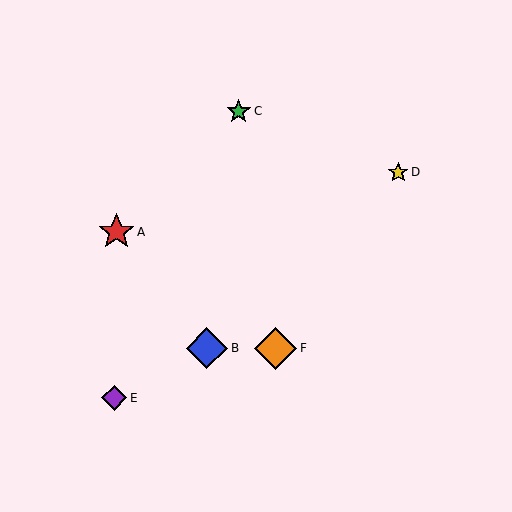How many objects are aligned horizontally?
2 objects (B, F) are aligned horizontally.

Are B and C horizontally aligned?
No, B is at y≈348 and C is at y≈111.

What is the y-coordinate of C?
Object C is at y≈111.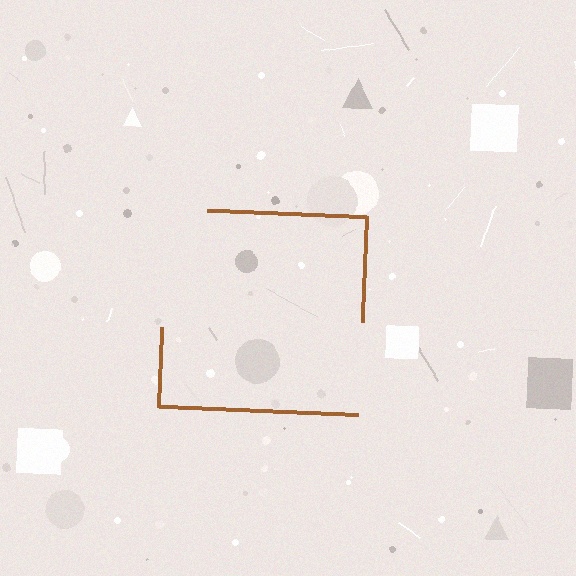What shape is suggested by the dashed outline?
The dashed outline suggests a square.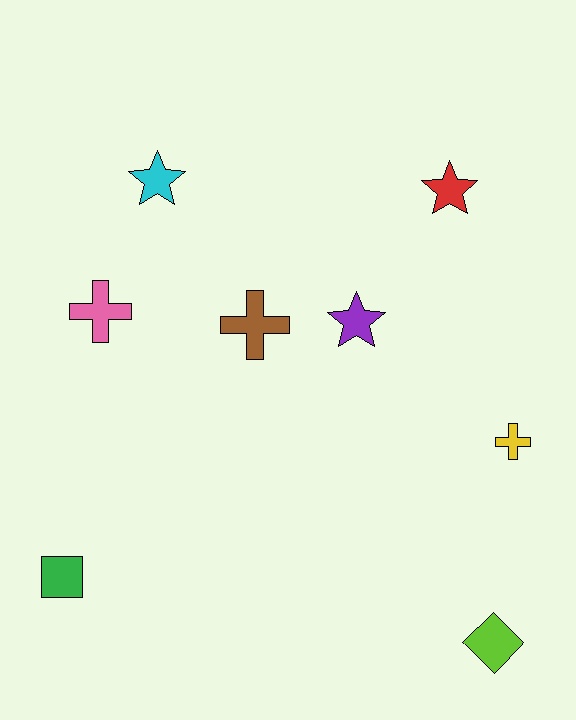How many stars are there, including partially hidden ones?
There are 3 stars.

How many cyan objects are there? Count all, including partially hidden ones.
There is 1 cyan object.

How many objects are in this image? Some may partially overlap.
There are 8 objects.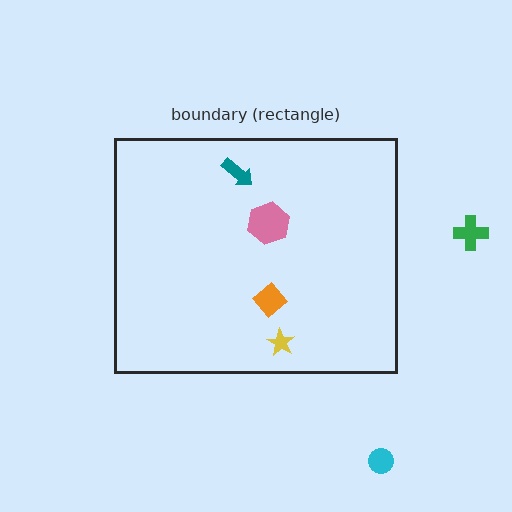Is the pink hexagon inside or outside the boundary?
Inside.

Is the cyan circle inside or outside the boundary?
Outside.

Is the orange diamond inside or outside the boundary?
Inside.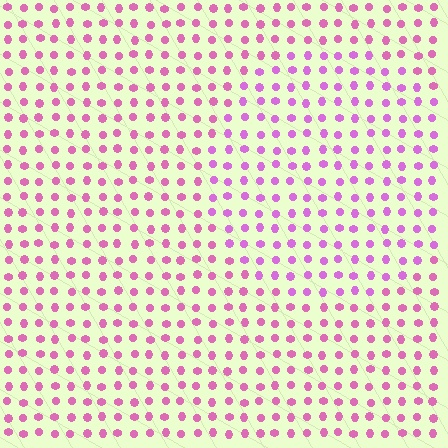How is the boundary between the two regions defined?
The boundary is defined purely by a slight shift in hue (about 23 degrees). Spacing, size, and orientation are identical on both sides.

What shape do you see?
I see a circle.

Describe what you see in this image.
The image is filled with small pink elements in a uniform arrangement. A circle-shaped region is visible where the elements are tinted to a slightly different hue, forming a subtle color boundary.